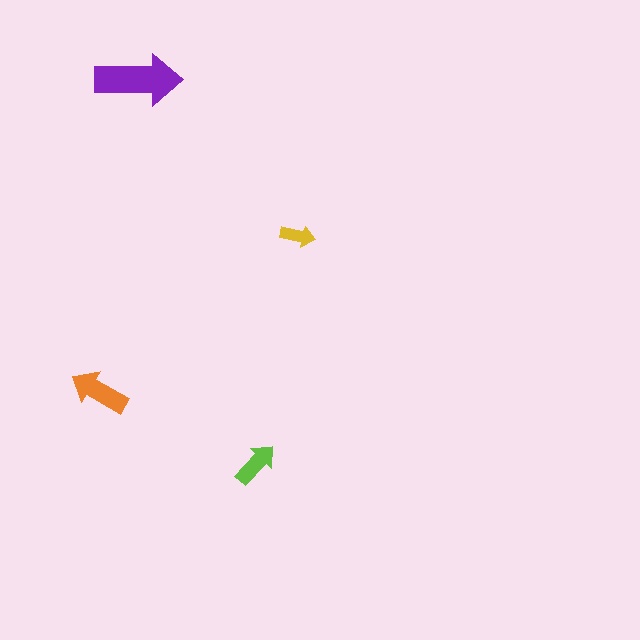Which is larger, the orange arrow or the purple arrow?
The purple one.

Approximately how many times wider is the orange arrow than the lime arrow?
About 1.5 times wider.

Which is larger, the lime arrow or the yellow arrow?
The lime one.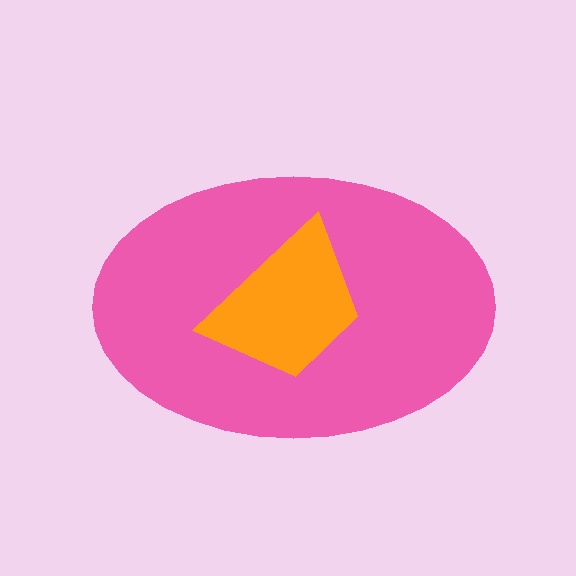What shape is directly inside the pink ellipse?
The orange trapezoid.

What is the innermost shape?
The orange trapezoid.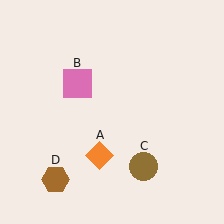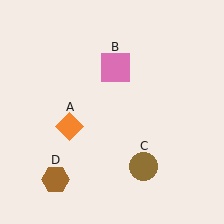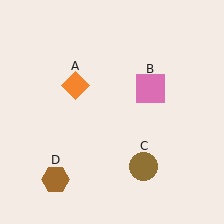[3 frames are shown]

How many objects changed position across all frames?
2 objects changed position: orange diamond (object A), pink square (object B).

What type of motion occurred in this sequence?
The orange diamond (object A), pink square (object B) rotated clockwise around the center of the scene.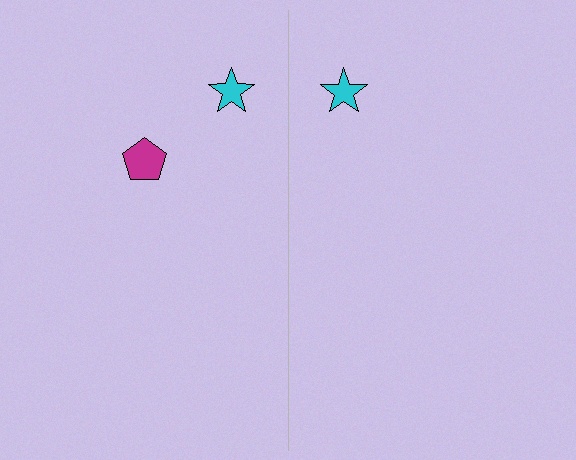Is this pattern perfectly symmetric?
No, the pattern is not perfectly symmetric. A magenta pentagon is missing from the right side.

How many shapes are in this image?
There are 3 shapes in this image.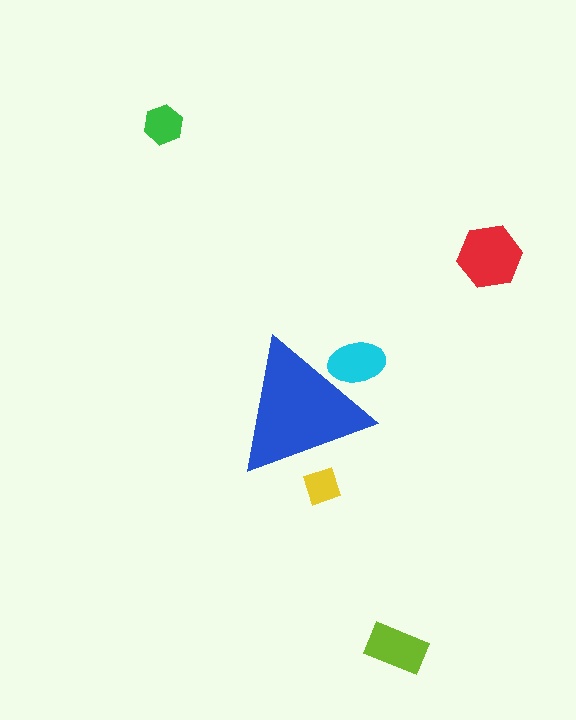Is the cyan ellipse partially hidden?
Yes, the cyan ellipse is partially hidden behind the blue triangle.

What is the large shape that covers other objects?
A blue triangle.